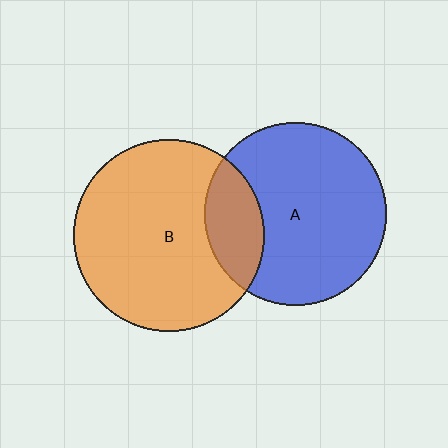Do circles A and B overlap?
Yes.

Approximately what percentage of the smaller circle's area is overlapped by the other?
Approximately 20%.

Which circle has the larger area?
Circle B (orange).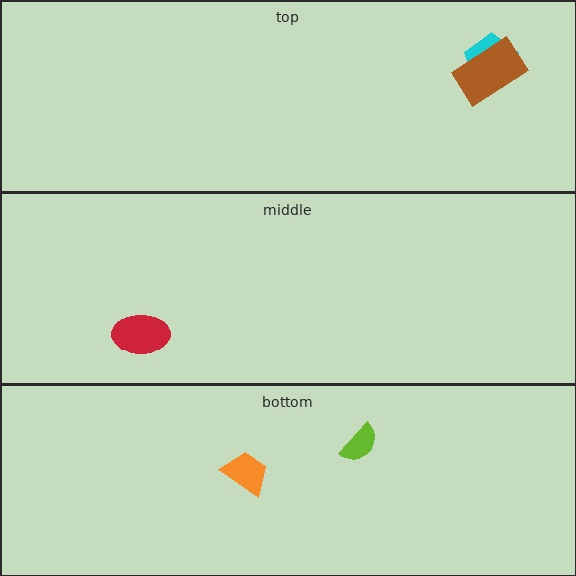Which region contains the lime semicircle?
The bottom region.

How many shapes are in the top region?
2.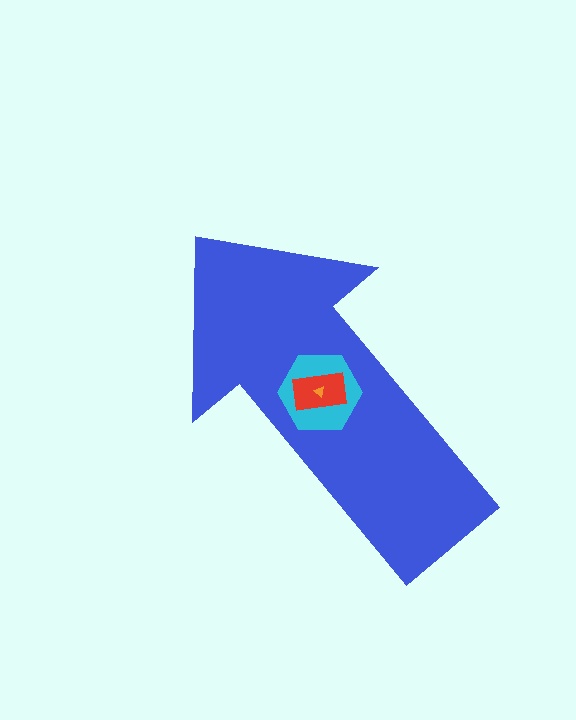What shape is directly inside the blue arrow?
The cyan hexagon.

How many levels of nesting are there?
4.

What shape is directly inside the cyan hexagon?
The red rectangle.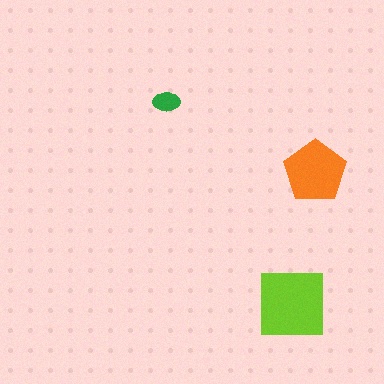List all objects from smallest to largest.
The green ellipse, the orange pentagon, the lime square.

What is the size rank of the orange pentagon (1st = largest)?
2nd.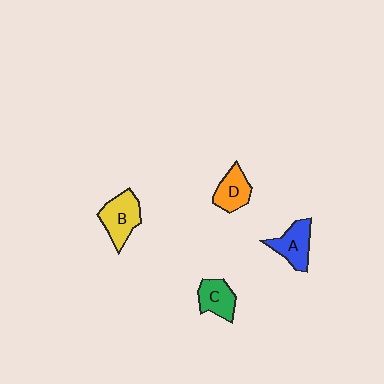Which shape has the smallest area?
Shape C (green).